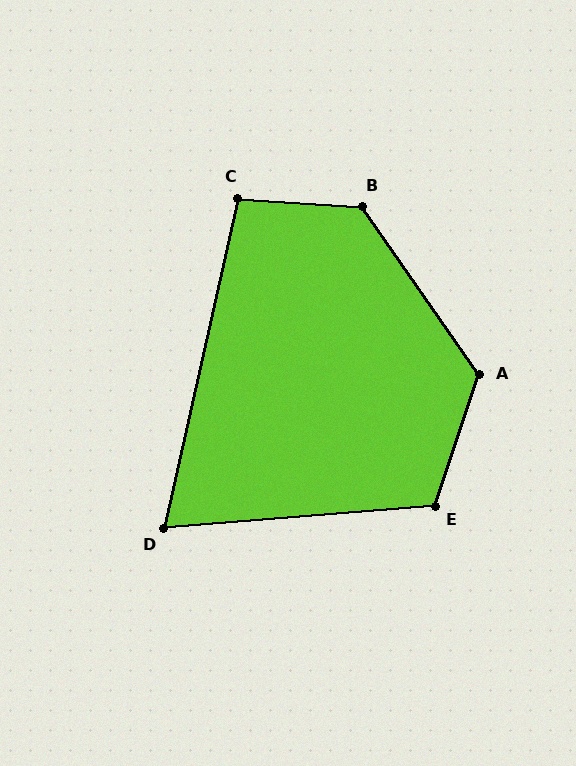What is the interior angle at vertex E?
Approximately 113 degrees (obtuse).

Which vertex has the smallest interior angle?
D, at approximately 73 degrees.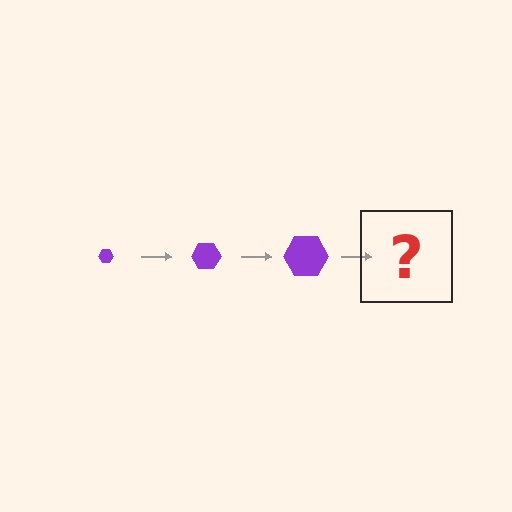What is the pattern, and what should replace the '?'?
The pattern is that the hexagon gets progressively larger each step. The '?' should be a purple hexagon, larger than the previous one.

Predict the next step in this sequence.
The next step is a purple hexagon, larger than the previous one.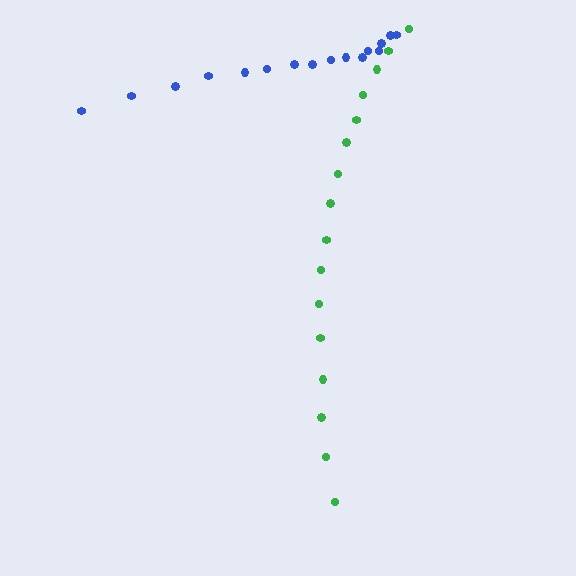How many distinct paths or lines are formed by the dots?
There are 2 distinct paths.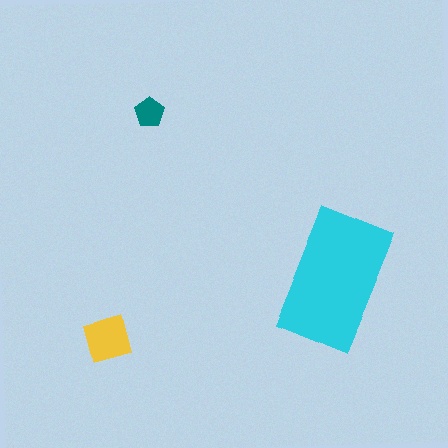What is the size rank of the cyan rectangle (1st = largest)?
1st.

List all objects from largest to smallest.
The cyan rectangle, the yellow square, the teal pentagon.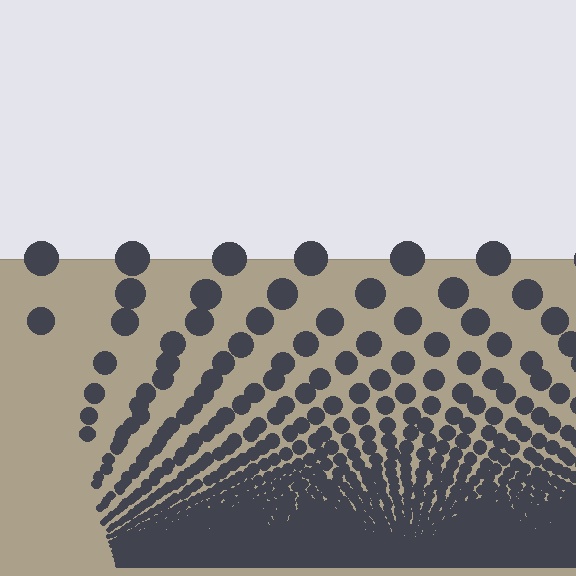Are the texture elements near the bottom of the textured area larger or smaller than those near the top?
Smaller. The gradient is inverted — elements near the bottom are smaller and denser.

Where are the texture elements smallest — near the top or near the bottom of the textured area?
Near the bottom.